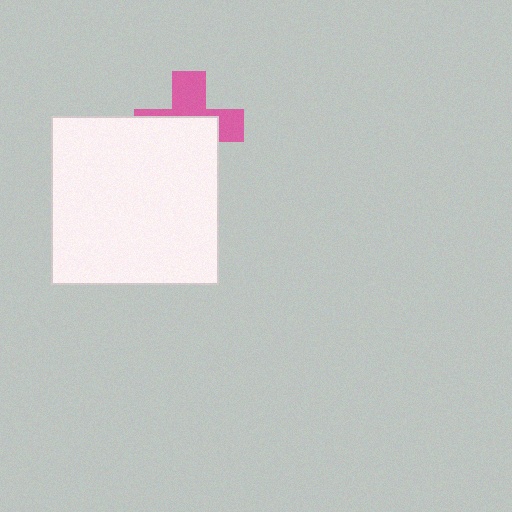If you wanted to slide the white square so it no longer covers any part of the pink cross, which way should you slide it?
Slide it down — that is the most direct way to separate the two shapes.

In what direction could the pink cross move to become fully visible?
The pink cross could move up. That would shift it out from behind the white square entirely.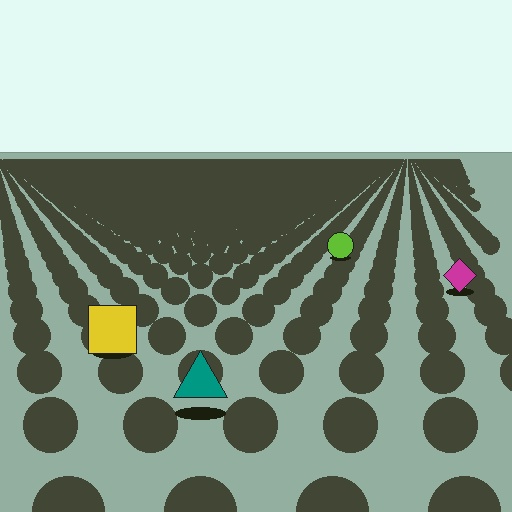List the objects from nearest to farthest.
From nearest to farthest: the teal triangle, the yellow square, the magenta diamond, the lime circle.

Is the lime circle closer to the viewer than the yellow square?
No. The yellow square is closer — you can tell from the texture gradient: the ground texture is coarser near it.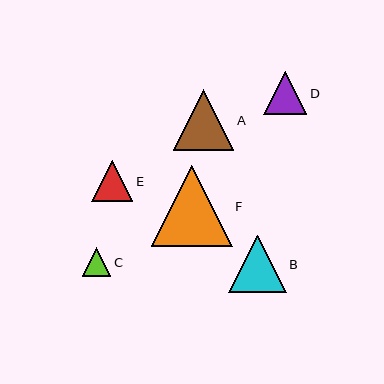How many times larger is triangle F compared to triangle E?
Triangle F is approximately 2.0 times the size of triangle E.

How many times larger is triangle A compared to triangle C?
Triangle A is approximately 2.1 times the size of triangle C.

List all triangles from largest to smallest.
From largest to smallest: F, A, B, D, E, C.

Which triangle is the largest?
Triangle F is the largest with a size of approximately 81 pixels.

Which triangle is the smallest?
Triangle C is the smallest with a size of approximately 29 pixels.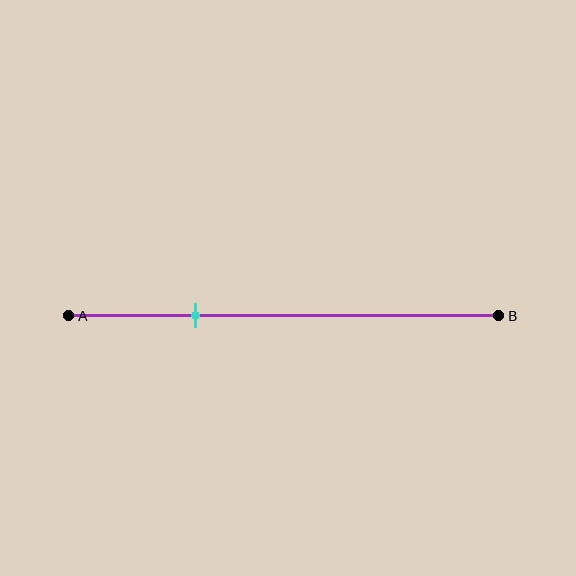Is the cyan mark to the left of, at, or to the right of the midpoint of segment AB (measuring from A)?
The cyan mark is to the left of the midpoint of segment AB.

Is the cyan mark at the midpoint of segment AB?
No, the mark is at about 30% from A, not at the 50% midpoint.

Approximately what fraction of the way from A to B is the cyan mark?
The cyan mark is approximately 30% of the way from A to B.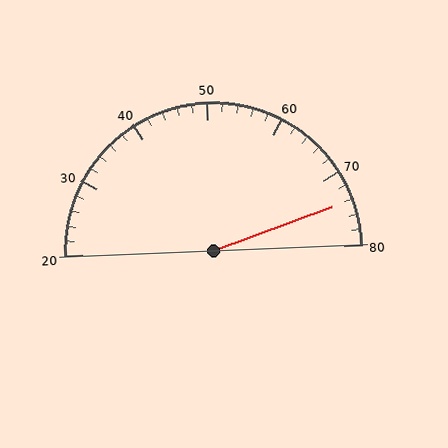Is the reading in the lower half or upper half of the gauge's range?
The reading is in the upper half of the range (20 to 80).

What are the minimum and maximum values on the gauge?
The gauge ranges from 20 to 80.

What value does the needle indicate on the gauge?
The needle indicates approximately 74.